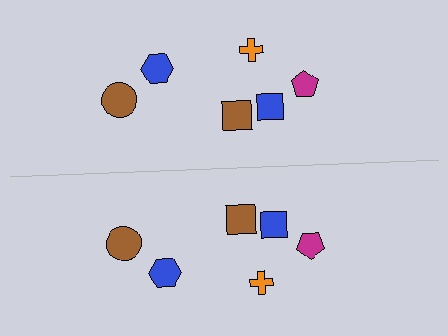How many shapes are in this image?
There are 12 shapes in this image.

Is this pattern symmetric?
Yes, this pattern has bilateral (reflection) symmetry.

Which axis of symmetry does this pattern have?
The pattern has a horizontal axis of symmetry running through the center of the image.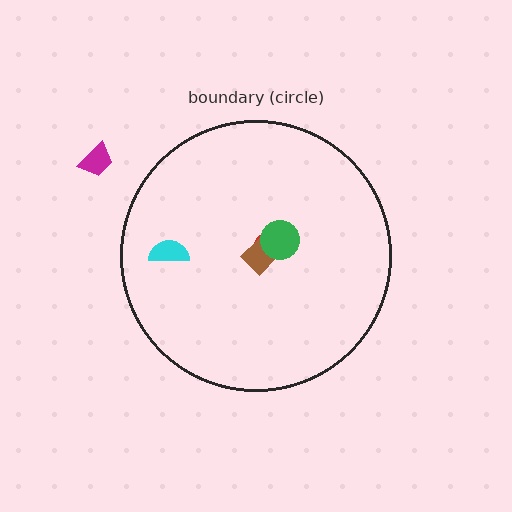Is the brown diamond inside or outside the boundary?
Inside.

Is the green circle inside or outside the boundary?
Inside.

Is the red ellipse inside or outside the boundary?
Inside.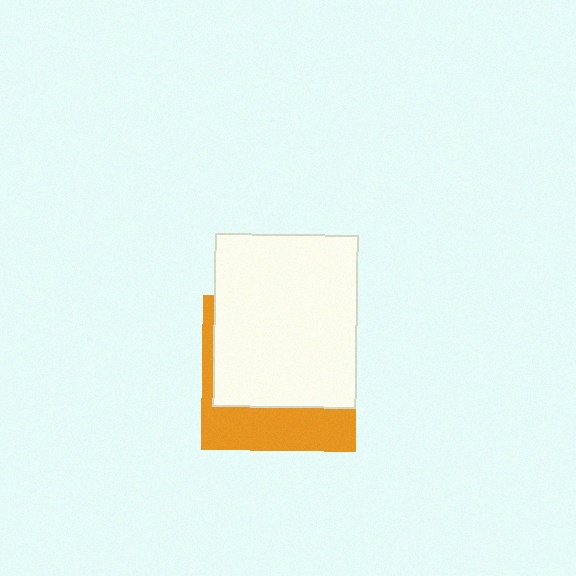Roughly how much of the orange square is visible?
A small part of it is visible (roughly 33%).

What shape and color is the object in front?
The object in front is a white rectangle.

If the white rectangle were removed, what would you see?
You would see the complete orange square.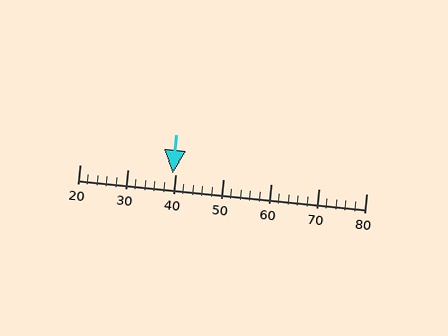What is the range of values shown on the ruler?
The ruler shows values from 20 to 80.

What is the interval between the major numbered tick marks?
The major tick marks are spaced 10 units apart.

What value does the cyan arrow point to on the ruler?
The cyan arrow points to approximately 39.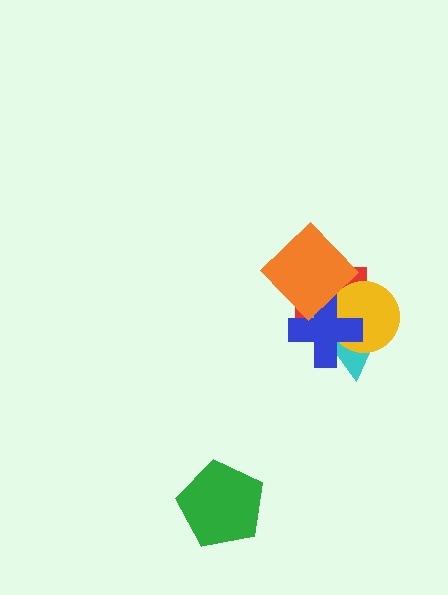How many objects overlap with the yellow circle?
3 objects overlap with the yellow circle.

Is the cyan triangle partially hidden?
Yes, it is partially covered by another shape.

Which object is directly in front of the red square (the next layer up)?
The cyan triangle is directly in front of the red square.